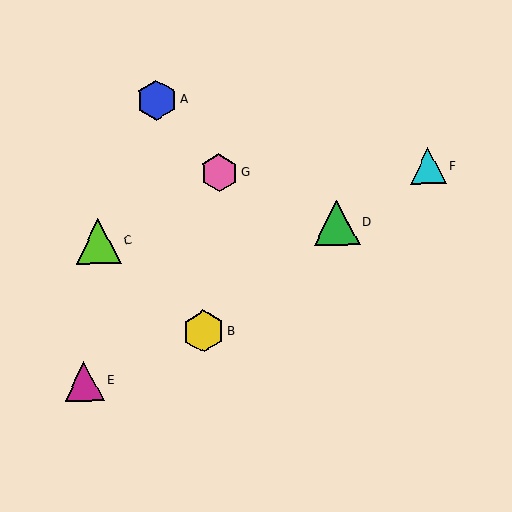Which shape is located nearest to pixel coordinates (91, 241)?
The lime triangle (labeled C) at (98, 241) is nearest to that location.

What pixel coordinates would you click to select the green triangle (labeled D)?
Click at (337, 223) to select the green triangle D.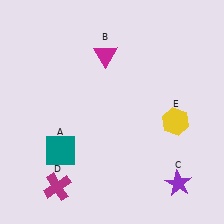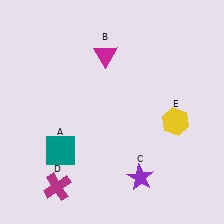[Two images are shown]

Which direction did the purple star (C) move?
The purple star (C) moved left.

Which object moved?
The purple star (C) moved left.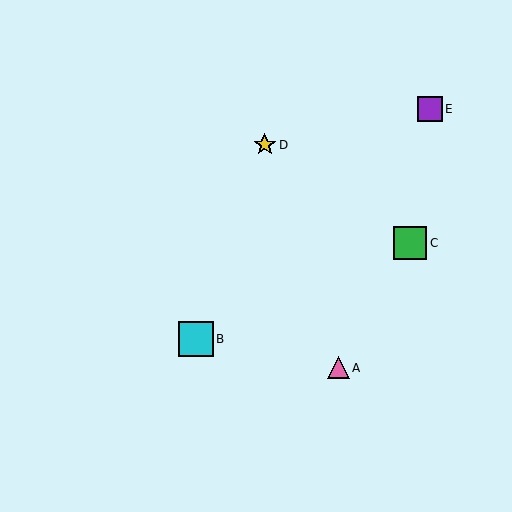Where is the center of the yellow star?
The center of the yellow star is at (265, 145).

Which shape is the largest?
The cyan square (labeled B) is the largest.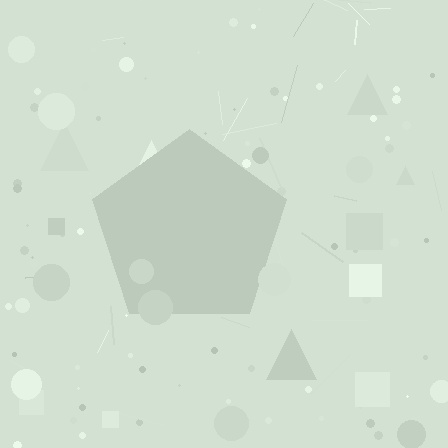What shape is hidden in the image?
A pentagon is hidden in the image.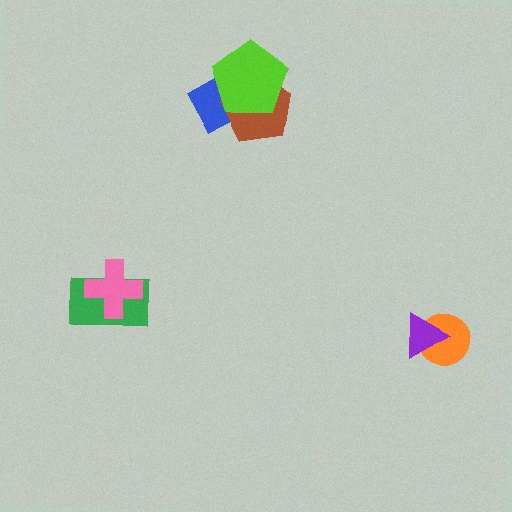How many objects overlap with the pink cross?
1 object overlaps with the pink cross.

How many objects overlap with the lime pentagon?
2 objects overlap with the lime pentagon.